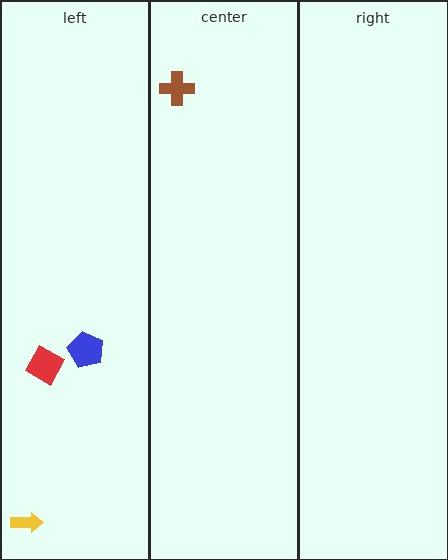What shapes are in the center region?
The brown cross.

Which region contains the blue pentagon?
The left region.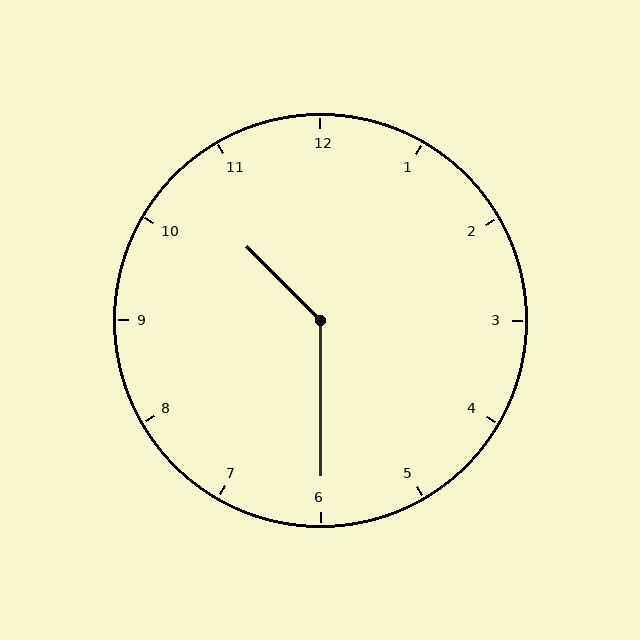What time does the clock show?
10:30.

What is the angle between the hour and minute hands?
Approximately 135 degrees.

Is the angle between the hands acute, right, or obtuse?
It is obtuse.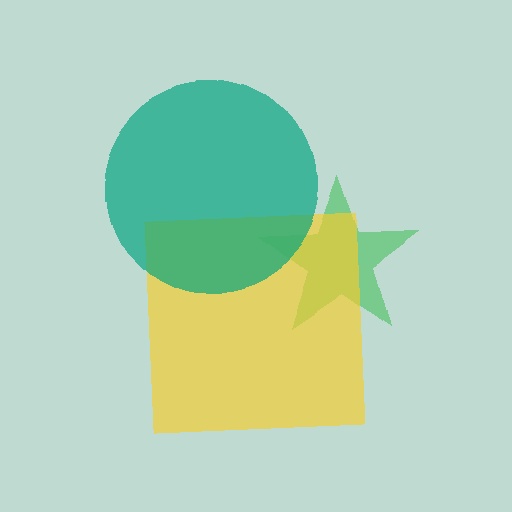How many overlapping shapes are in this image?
There are 3 overlapping shapes in the image.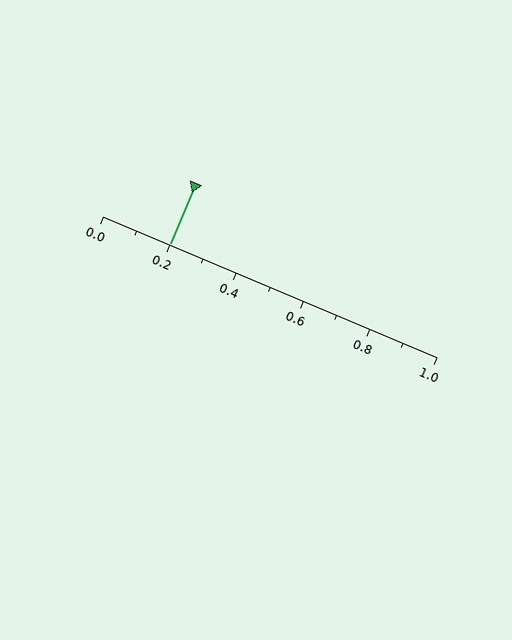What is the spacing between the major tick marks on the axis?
The major ticks are spaced 0.2 apart.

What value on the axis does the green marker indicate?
The marker indicates approximately 0.2.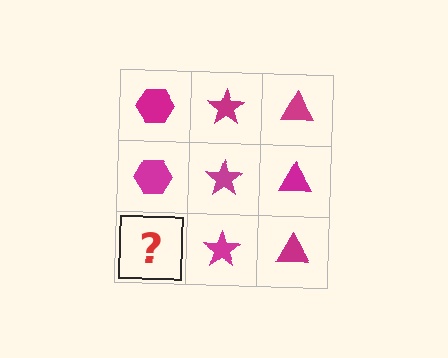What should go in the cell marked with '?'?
The missing cell should contain a magenta hexagon.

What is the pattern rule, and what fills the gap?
The rule is that each column has a consistent shape. The gap should be filled with a magenta hexagon.